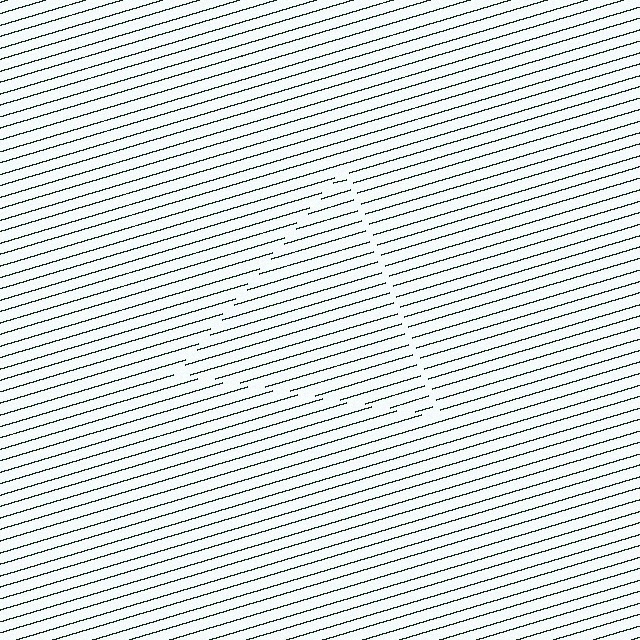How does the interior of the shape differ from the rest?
The interior of the shape contains the same grating, shifted by half a period — the contour is defined by the phase discontinuity where line-ends from the inner and outer gratings abut.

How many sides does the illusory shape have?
3 sides — the line-ends trace a triangle.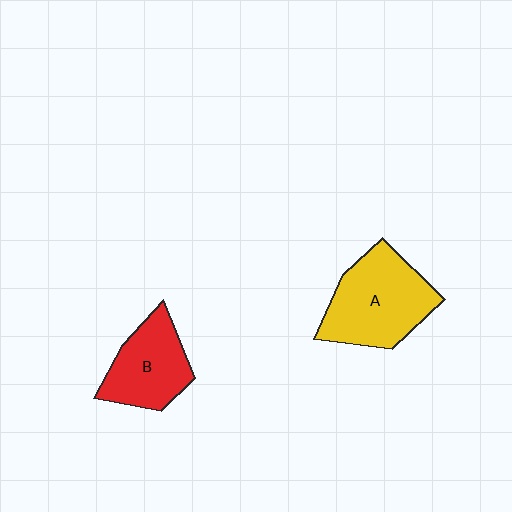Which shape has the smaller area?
Shape B (red).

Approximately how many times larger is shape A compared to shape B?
Approximately 1.3 times.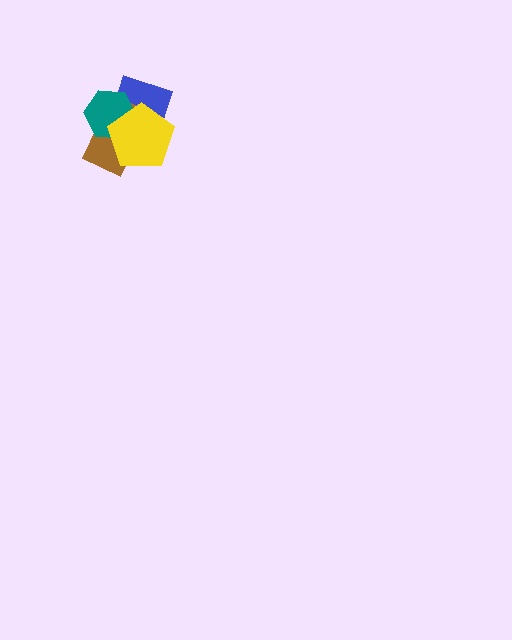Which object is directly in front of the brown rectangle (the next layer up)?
The teal hexagon is directly in front of the brown rectangle.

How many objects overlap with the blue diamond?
3 objects overlap with the blue diamond.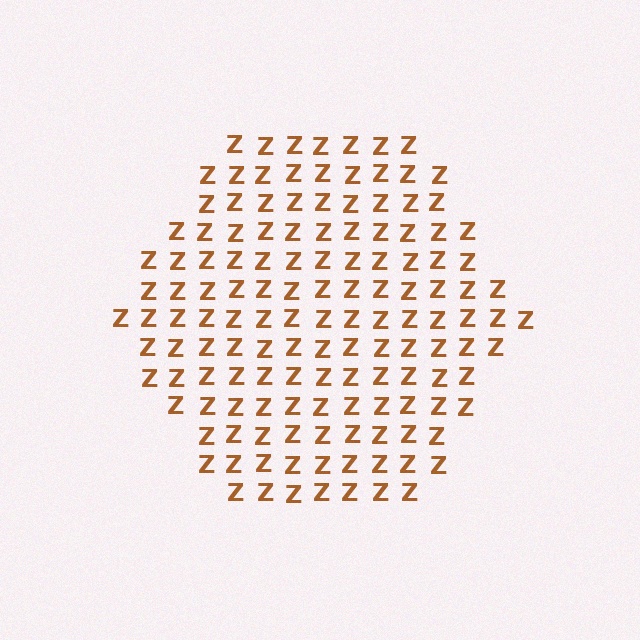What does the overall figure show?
The overall figure shows a hexagon.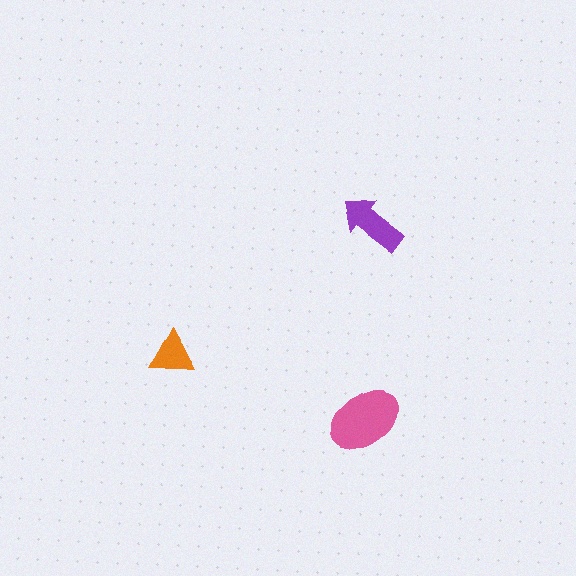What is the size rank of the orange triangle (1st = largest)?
3rd.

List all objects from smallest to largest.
The orange triangle, the purple arrow, the pink ellipse.